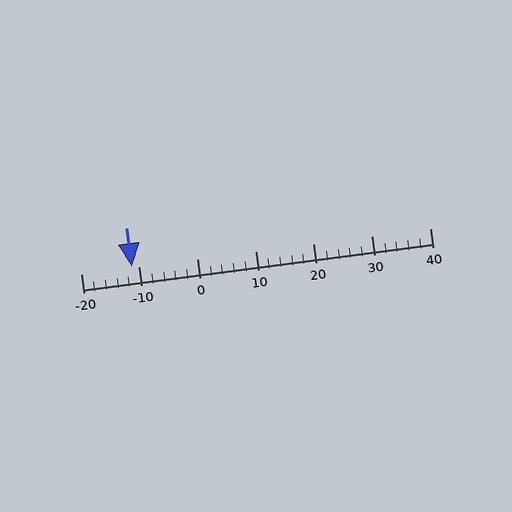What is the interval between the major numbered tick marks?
The major tick marks are spaced 10 units apart.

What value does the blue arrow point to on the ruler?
The blue arrow points to approximately -11.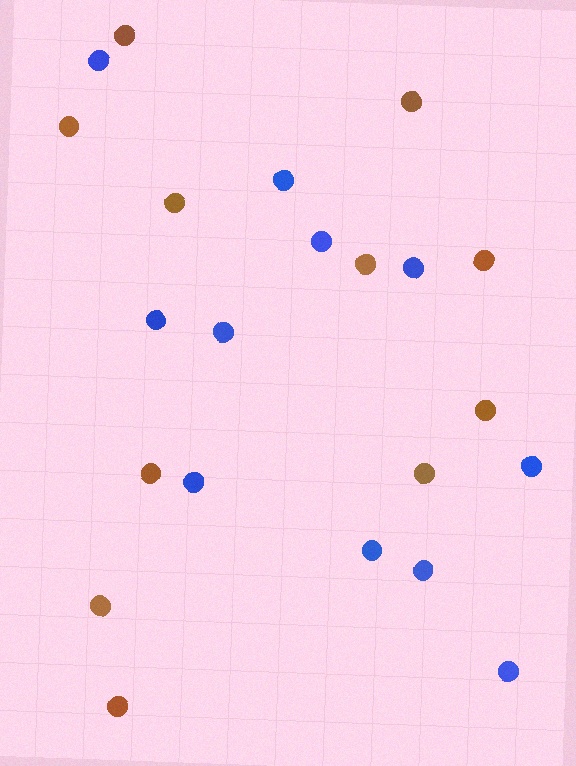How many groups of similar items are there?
There are 2 groups: one group of blue circles (11) and one group of brown circles (11).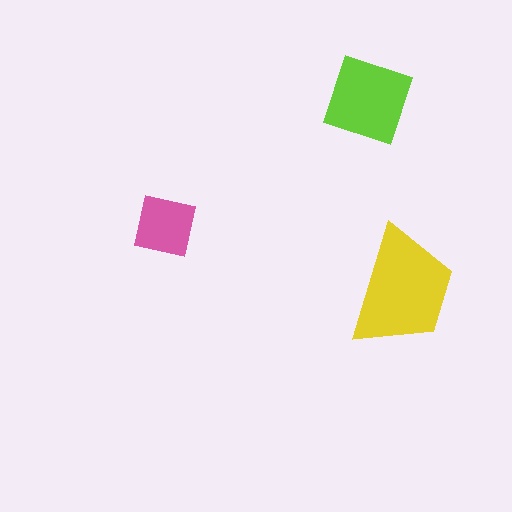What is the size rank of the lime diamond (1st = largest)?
2nd.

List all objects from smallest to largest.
The pink square, the lime diamond, the yellow trapezoid.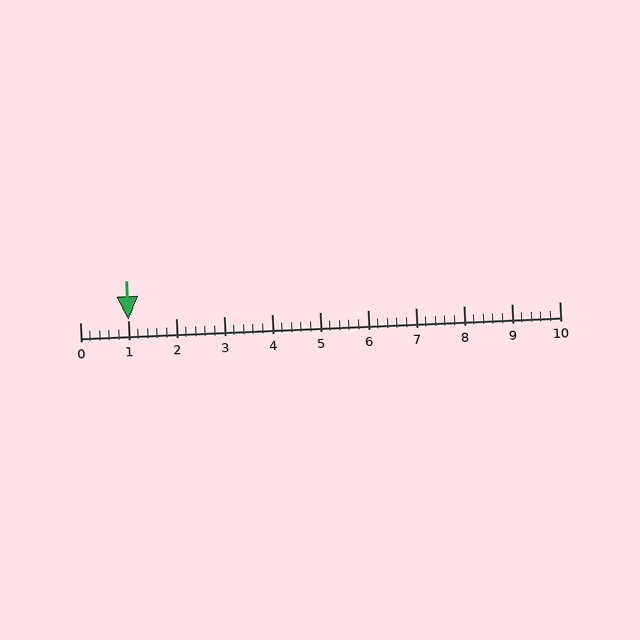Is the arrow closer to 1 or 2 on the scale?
The arrow is closer to 1.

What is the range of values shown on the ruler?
The ruler shows values from 0 to 10.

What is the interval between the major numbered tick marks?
The major tick marks are spaced 1 units apart.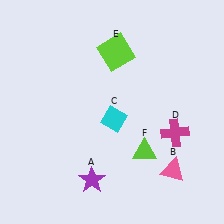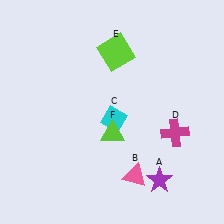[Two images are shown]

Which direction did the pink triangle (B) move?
The pink triangle (B) moved left.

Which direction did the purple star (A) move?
The purple star (A) moved right.